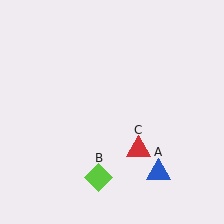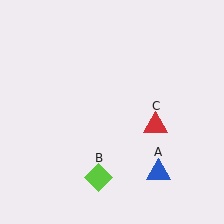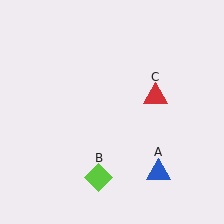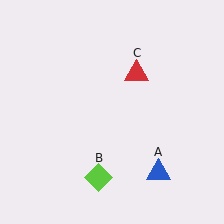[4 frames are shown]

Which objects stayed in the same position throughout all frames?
Blue triangle (object A) and lime diamond (object B) remained stationary.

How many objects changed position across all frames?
1 object changed position: red triangle (object C).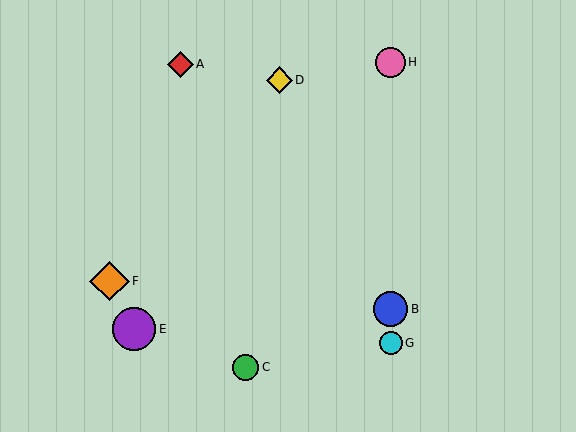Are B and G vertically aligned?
Yes, both are at x≈391.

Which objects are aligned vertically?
Objects B, G, H are aligned vertically.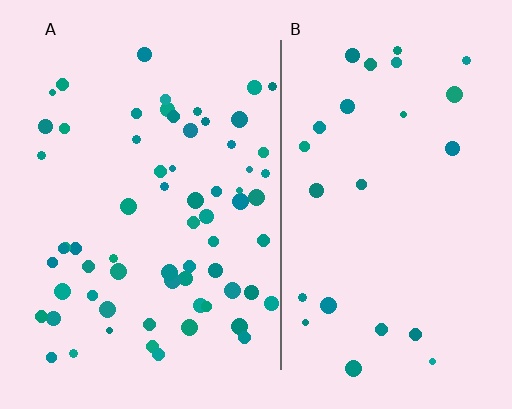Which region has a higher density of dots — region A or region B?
A (the left).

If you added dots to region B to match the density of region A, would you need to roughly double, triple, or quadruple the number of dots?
Approximately triple.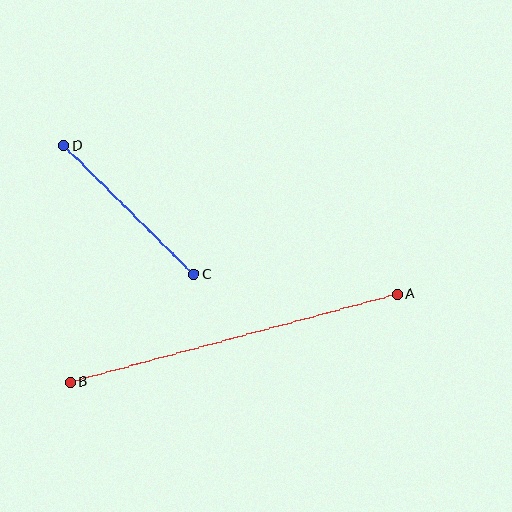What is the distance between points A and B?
The distance is approximately 338 pixels.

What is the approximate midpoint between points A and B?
The midpoint is at approximately (234, 338) pixels.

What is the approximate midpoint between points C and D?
The midpoint is at approximately (129, 210) pixels.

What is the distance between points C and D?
The distance is approximately 183 pixels.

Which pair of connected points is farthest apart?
Points A and B are farthest apart.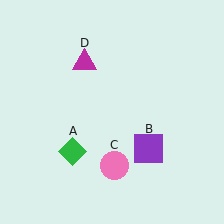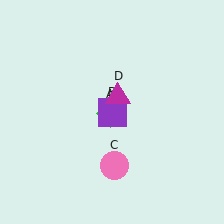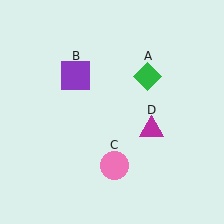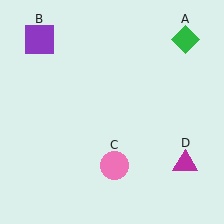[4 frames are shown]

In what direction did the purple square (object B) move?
The purple square (object B) moved up and to the left.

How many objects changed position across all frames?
3 objects changed position: green diamond (object A), purple square (object B), magenta triangle (object D).